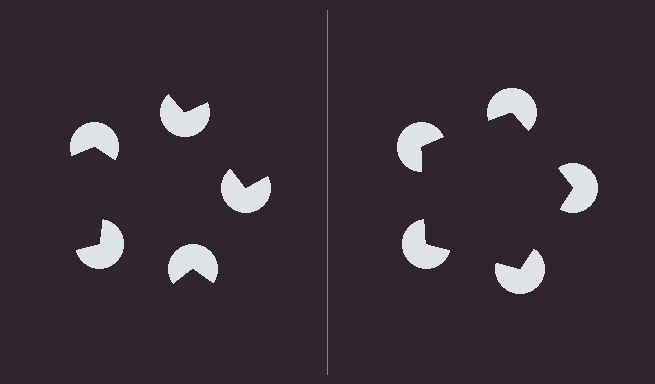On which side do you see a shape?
An illusory pentagon appears on the right side. On the left side the wedge cuts are rotated, so no coherent shape forms.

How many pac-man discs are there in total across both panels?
10 — 5 on each side.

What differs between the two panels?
The pac-man discs are positioned identically on both sides; only the wedge orientations differ. On the right they align to a pentagon; on the left they are misaligned.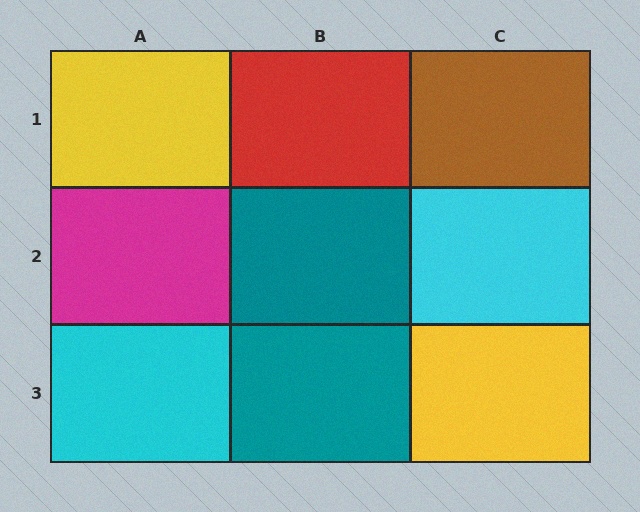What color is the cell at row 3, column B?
Teal.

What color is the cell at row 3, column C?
Yellow.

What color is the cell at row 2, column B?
Teal.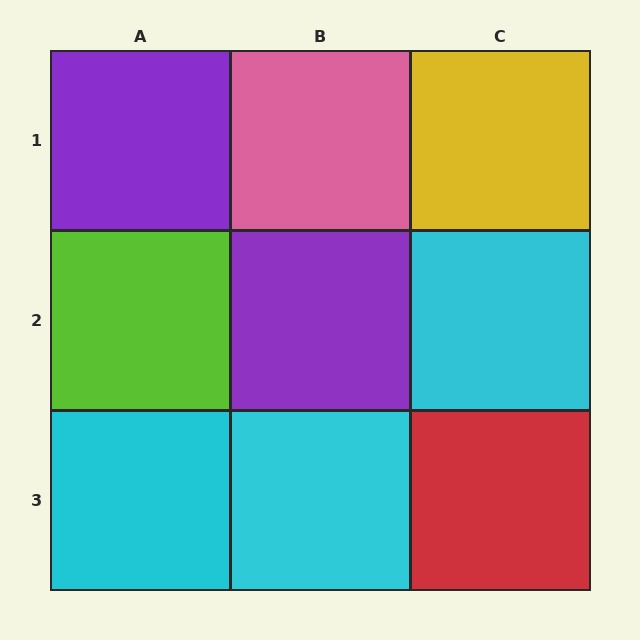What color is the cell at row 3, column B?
Cyan.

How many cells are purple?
2 cells are purple.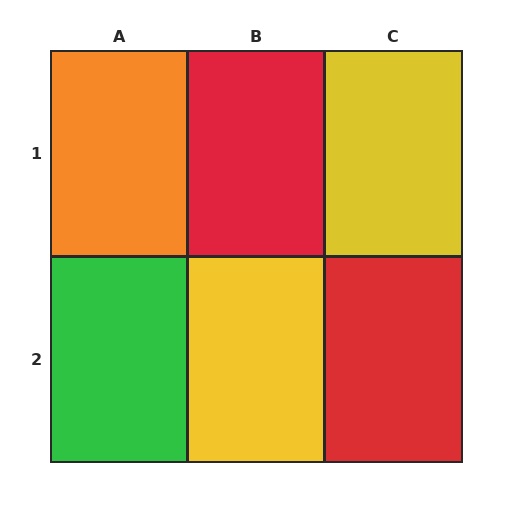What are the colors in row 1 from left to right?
Orange, red, yellow.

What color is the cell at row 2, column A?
Green.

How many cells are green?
1 cell is green.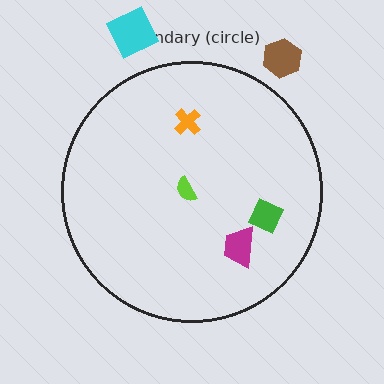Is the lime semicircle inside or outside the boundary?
Inside.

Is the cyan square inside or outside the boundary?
Outside.